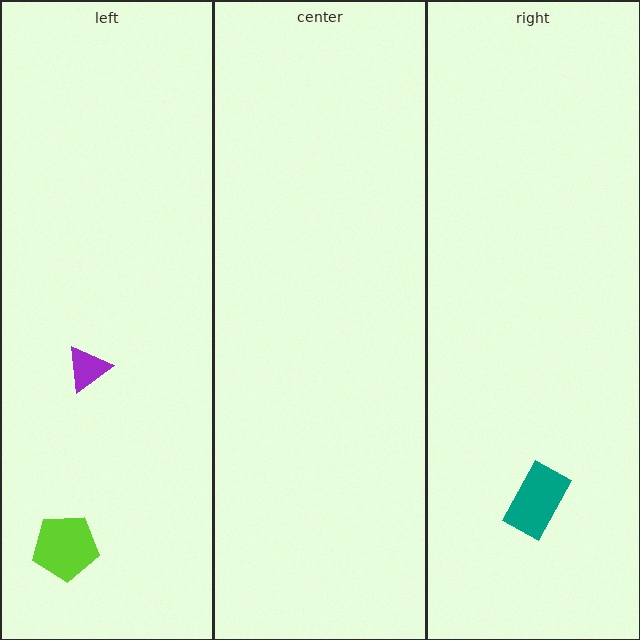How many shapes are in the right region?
1.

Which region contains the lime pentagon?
The left region.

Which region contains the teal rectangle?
The right region.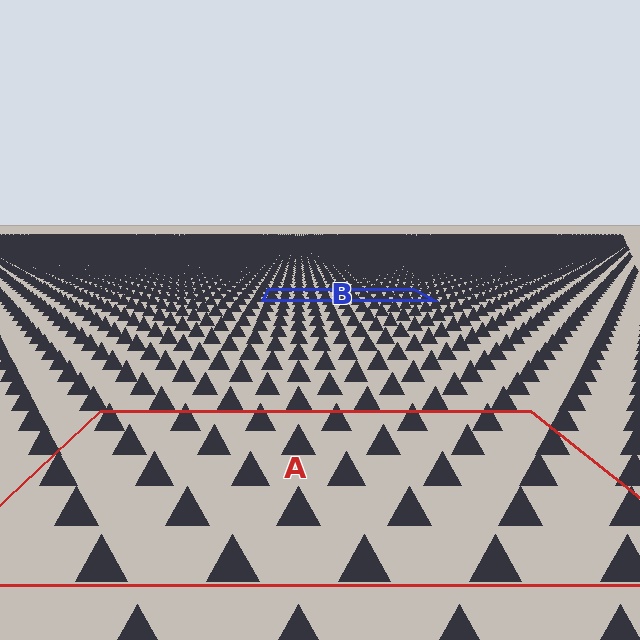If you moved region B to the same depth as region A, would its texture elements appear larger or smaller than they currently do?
They would appear larger. At a closer depth, the same texture elements are projected at a bigger on-screen size.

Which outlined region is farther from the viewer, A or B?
Region B is farther from the viewer — the texture elements inside it appear smaller and more densely packed.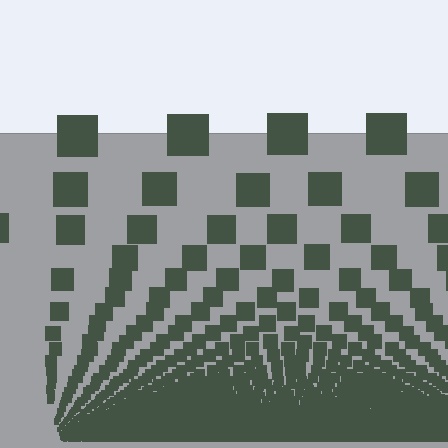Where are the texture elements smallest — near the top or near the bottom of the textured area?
Near the bottom.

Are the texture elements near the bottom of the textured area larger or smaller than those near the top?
Smaller. The gradient is inverted — elements near the bottom are smaller and denser.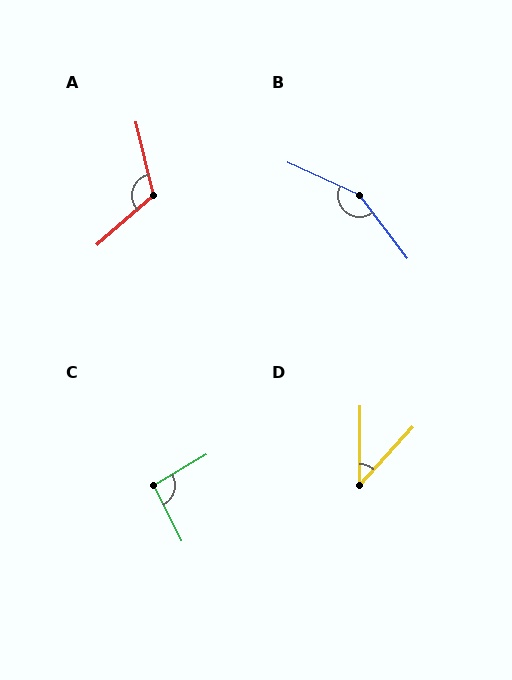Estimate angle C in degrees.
Approximately 93 degrees.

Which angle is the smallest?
D, at approximately 42 degrees.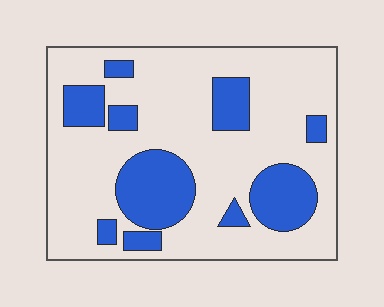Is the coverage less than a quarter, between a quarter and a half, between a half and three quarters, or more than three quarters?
Between a quarter and a half.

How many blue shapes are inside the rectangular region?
10.